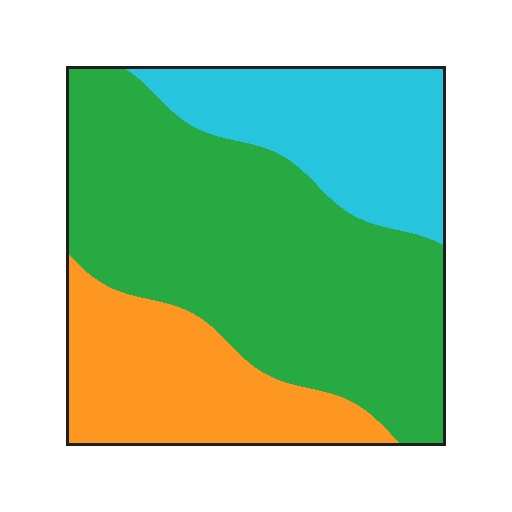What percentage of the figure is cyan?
Cyan takes up less than a quarter of the figure.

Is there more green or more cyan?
Green.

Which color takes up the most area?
Green, at roughly 55%.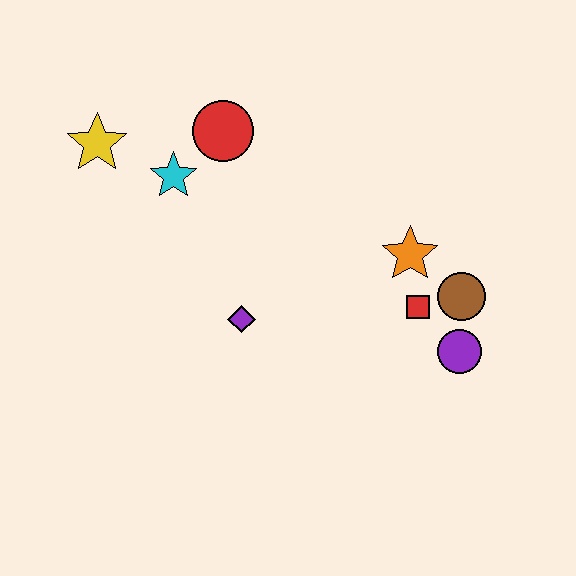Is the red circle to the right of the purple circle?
No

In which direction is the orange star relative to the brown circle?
The orange star is to the left of the brown circle.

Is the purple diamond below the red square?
Yes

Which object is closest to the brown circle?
The red square is closest to the brown circle.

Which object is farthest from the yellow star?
The purple circle is farthest from the yellow star.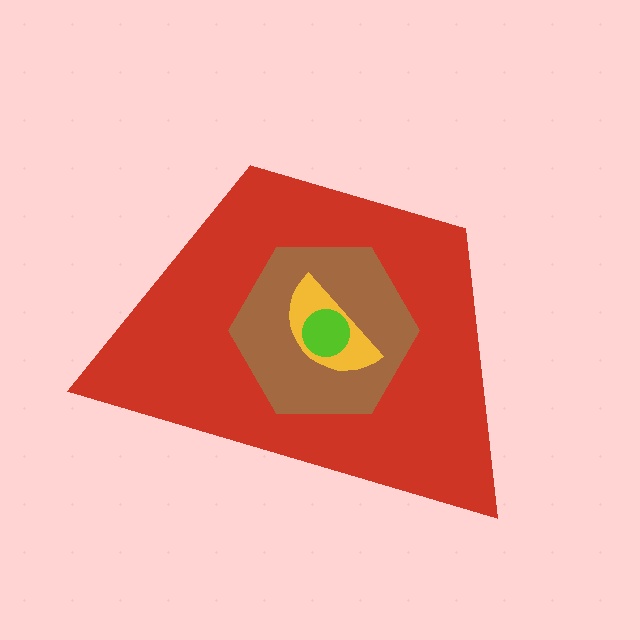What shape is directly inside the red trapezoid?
The brown hexagon.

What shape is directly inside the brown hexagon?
The yellow semicircle.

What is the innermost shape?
The lime circle.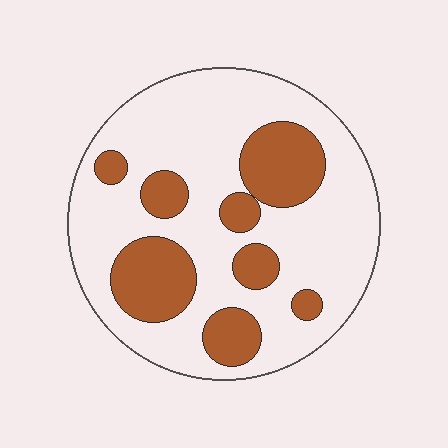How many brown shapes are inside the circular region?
8.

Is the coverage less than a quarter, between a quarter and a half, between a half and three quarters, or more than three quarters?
Between a quarter and a half.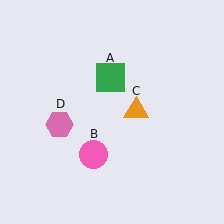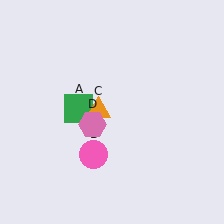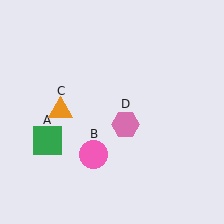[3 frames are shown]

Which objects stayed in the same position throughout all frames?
Pink circle (object B) remained stationary.